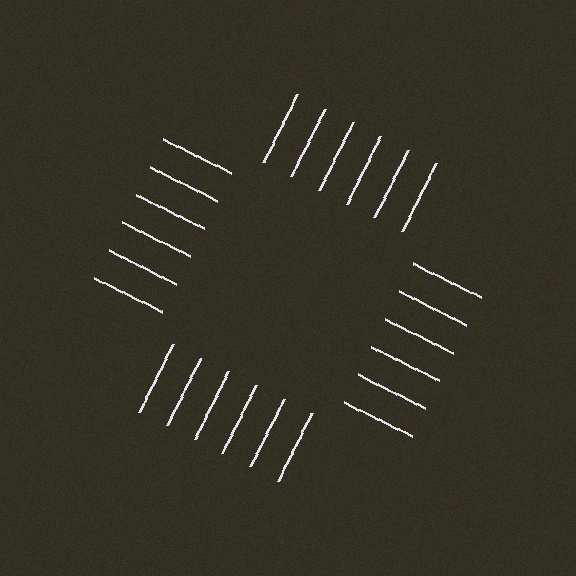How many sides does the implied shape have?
4 sides — the line-ends trace a square.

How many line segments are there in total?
24 — 6 along each of the 4 edges.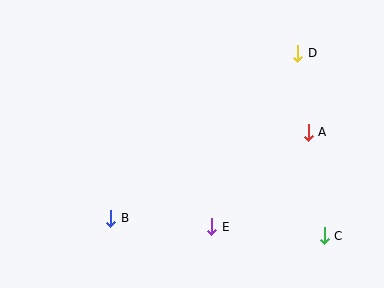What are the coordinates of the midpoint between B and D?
The midpoint between B and D is at (204, 136).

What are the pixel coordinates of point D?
Point D is at (298, 53).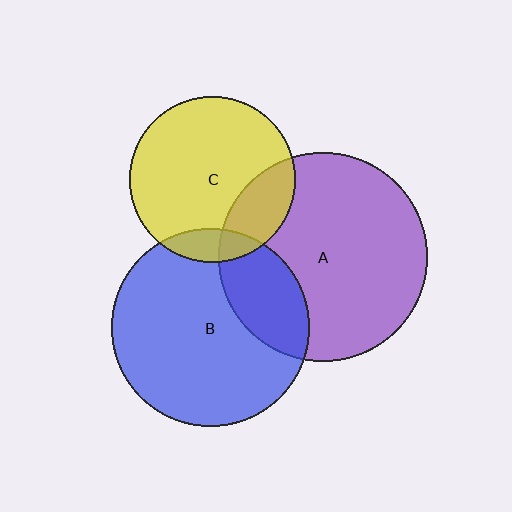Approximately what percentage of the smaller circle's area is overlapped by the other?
Approximately 20%.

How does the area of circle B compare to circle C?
Approximately 1.4 times.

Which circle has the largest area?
Circle A (purple).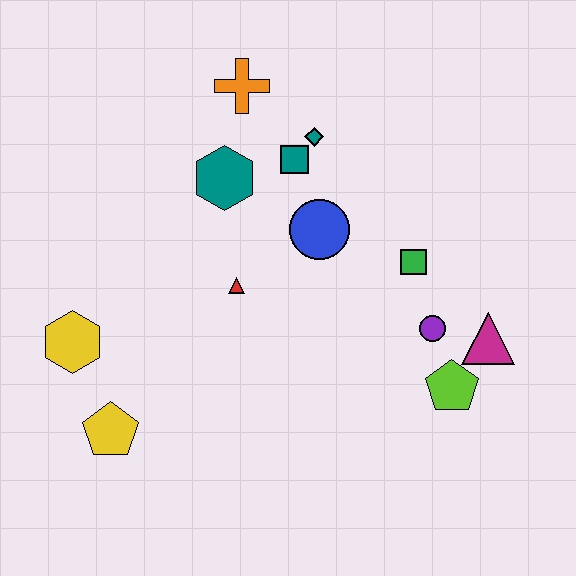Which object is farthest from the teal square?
The yellow pentagon is farthest from the teal square.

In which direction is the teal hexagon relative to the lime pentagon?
The teal hexagon is to the left of the lime pentagon.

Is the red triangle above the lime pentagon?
Yes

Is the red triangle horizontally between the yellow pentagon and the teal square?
Yes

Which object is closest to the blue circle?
The teal square is closest to the blue circle.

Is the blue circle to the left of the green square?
Yes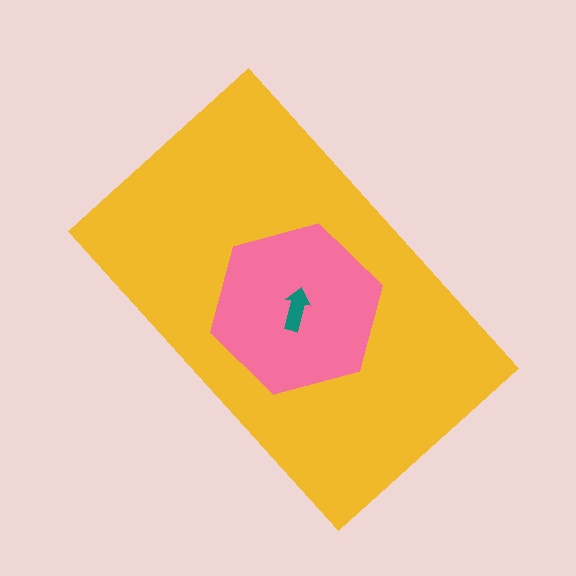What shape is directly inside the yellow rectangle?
The pink hexagon.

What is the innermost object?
The teal arrow.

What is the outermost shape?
The yellow rectangle.